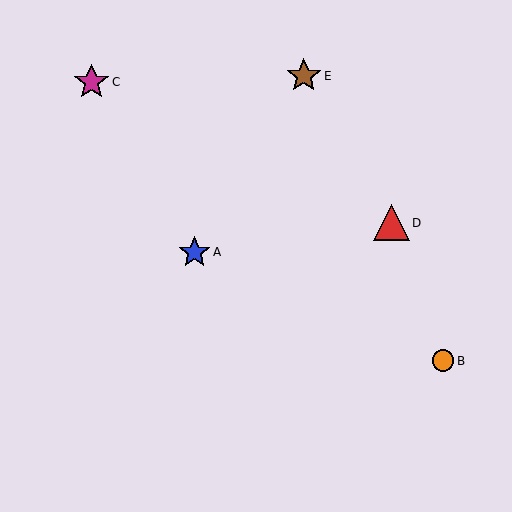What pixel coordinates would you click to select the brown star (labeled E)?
Click at (304, 76) to select the brown star E.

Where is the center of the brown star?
The center of the brown star is at (304, 76).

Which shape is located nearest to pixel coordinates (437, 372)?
The orange circle (labeled B) at (443, 361) is nearest to that location.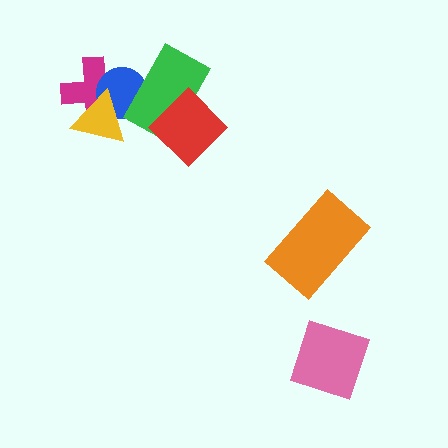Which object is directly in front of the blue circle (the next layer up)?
The yellow triangle is directly in front of the blue circle.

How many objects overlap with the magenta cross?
2 objects overlap with the magenta cross.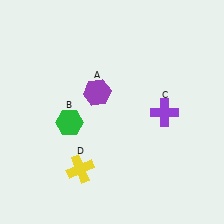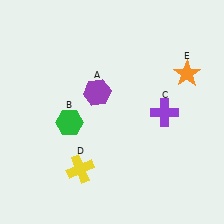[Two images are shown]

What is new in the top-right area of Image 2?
An orange star (E) was added in the top-right area of Image 2.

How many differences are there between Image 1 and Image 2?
There is 1 difference between the two images.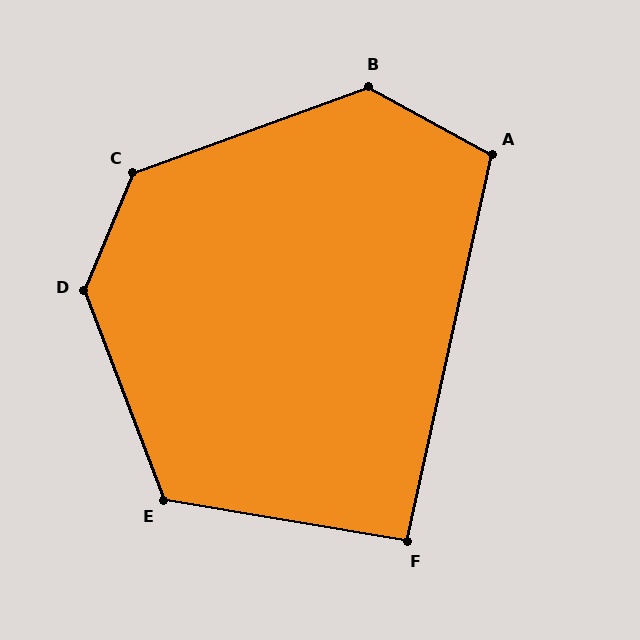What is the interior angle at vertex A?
Approximately 107 degrees (obtuse).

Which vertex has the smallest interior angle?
F, at approximately 93 degrees.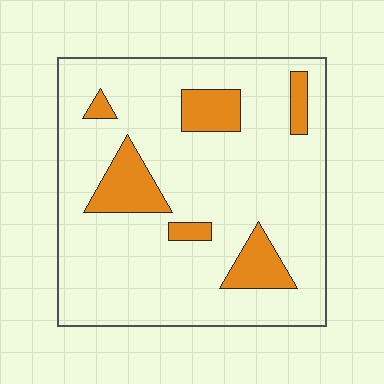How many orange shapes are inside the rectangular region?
6.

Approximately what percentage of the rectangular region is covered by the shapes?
Approximately 15%.